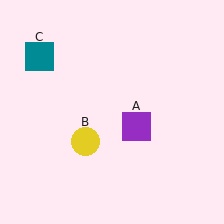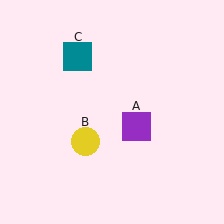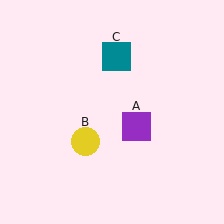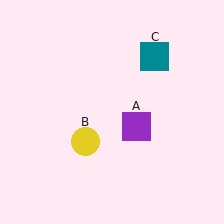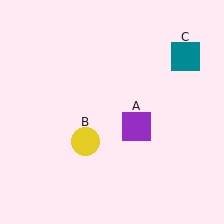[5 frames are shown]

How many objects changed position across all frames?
1 object changed position: teal square (object C).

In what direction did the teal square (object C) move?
The teal square (object C) moved right.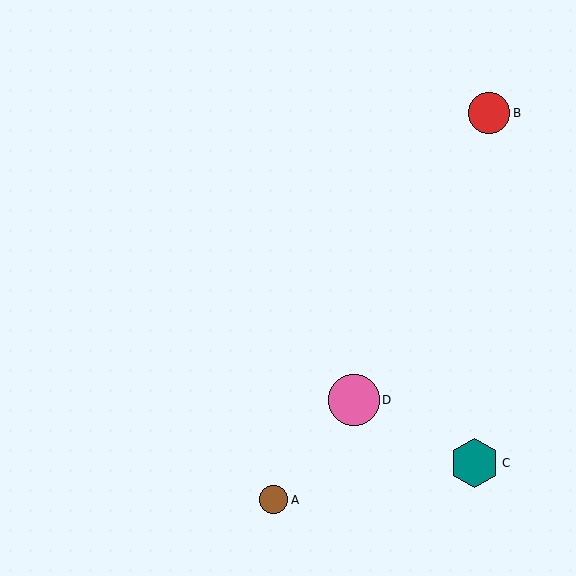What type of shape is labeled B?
Shape B is a red circle.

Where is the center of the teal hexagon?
The center of the teal hexagon is at (475, 463).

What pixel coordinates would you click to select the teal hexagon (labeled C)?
Click at (475, 463) to select the teal hexagon C.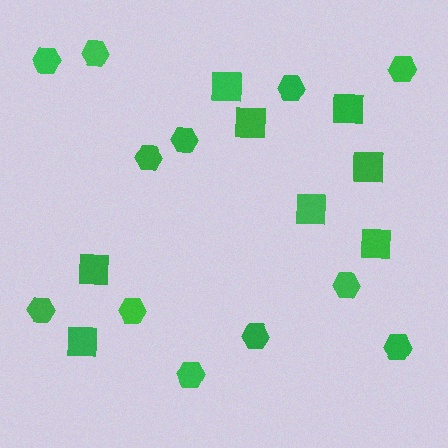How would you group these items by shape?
There are 2 groups: one group of hexagons (12) and one group of squares (8).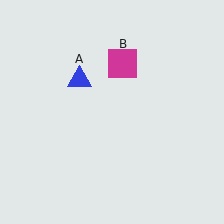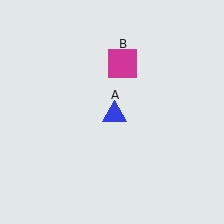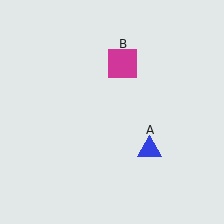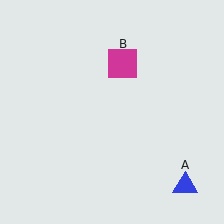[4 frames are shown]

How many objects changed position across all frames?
1 object changed position: blue triangle (object A).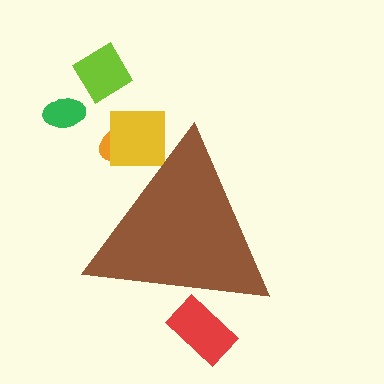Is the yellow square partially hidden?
Yes, the yellow square is partially hidden behind the brown triangle.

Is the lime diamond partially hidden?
No, the lime diamond is fully visible.